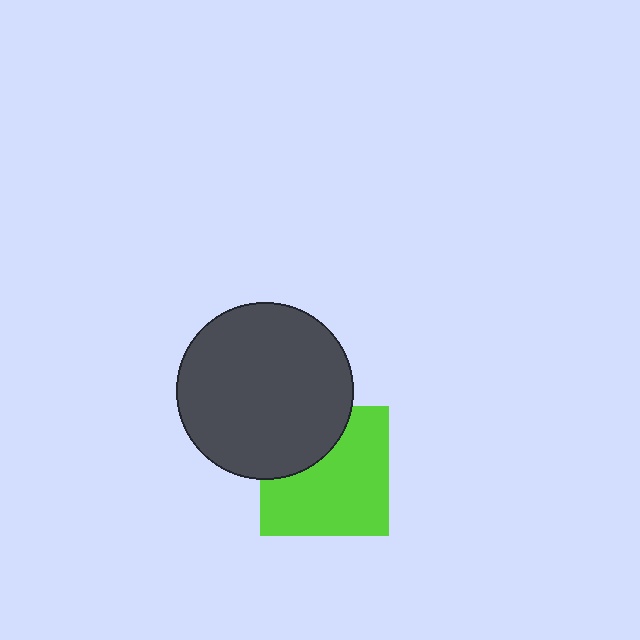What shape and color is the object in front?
The object in front is a dark gray circle.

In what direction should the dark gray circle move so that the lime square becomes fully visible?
The dark gray circle should move up. That is the shortest direction to clear the overlap and leave the lime square fully visible.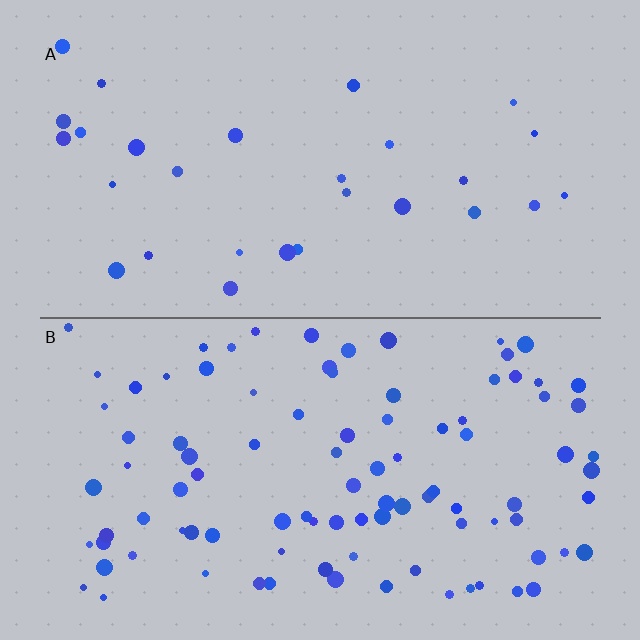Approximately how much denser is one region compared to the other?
Approximately 3.4× — region B over region A.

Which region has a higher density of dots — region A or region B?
B (the bottom).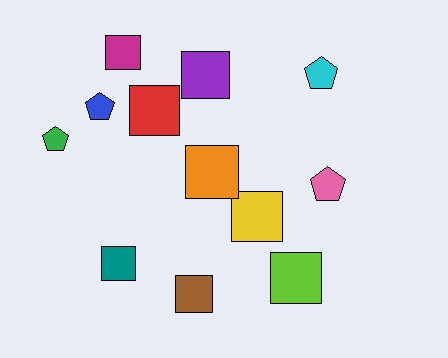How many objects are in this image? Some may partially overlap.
There are 12 objects.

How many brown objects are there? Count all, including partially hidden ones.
There is 1 brown object.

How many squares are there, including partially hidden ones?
There are 8 squares.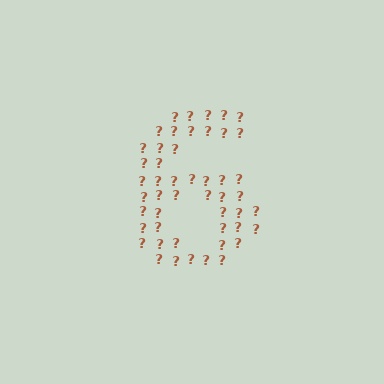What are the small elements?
The small elements are question marks.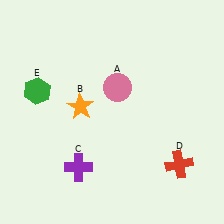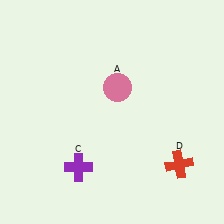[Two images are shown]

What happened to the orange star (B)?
The orange star (B) was removed in Image 2. It was in the top-left area of Image 1.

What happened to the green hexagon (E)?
The green hexagon (E) was removed in Image 2. It was in the top-left area of Image 1.